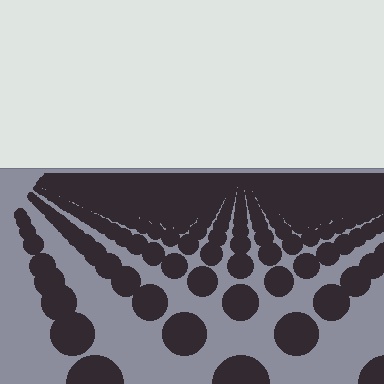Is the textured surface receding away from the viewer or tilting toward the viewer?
The surface is receding away from the viewer. Texture elements get smaller and denser toward the top.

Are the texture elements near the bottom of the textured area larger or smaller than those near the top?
Larger. Near the bottom, elements are closer to the viewer and appear at a bigger on-screen size.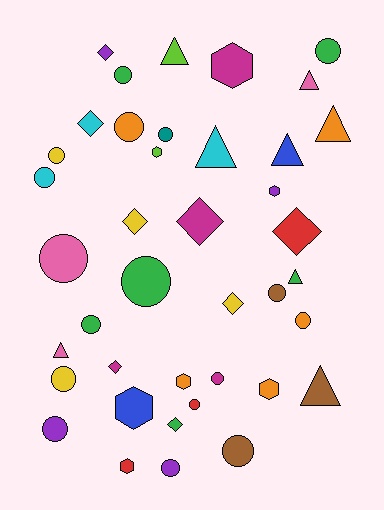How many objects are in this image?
There are 40 objects.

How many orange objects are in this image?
There are 5 orange objects.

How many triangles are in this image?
There are 8 triangles.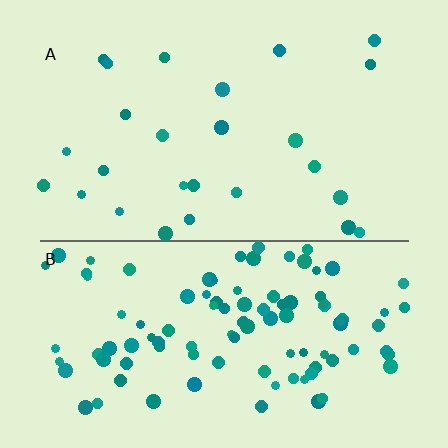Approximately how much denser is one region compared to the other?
Approximately 4.0× — region B over region A.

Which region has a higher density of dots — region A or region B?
B (the bottom).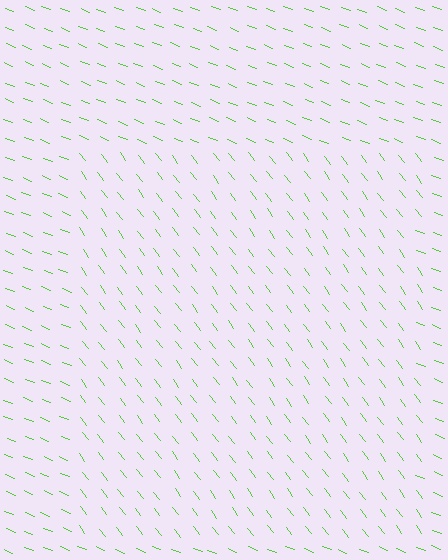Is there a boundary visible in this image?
Yes, there is a texture boundary formed by a change in line orientation.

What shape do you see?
I see a rectangle.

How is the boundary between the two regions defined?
The boundary is defined purely by a change in line orientation (approximately 32 degrees difference). All lines are the same color and thickness.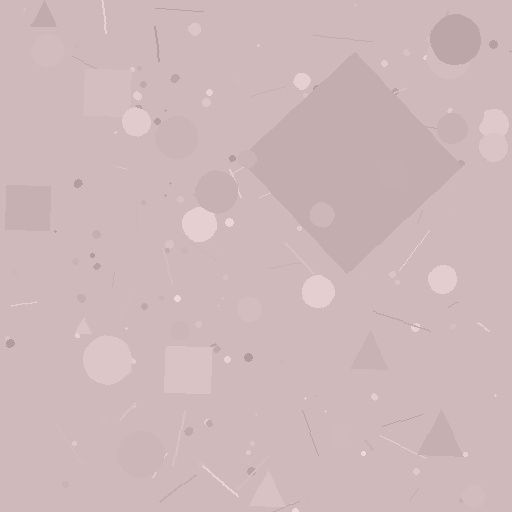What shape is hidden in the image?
A diamond is hidden in the image.